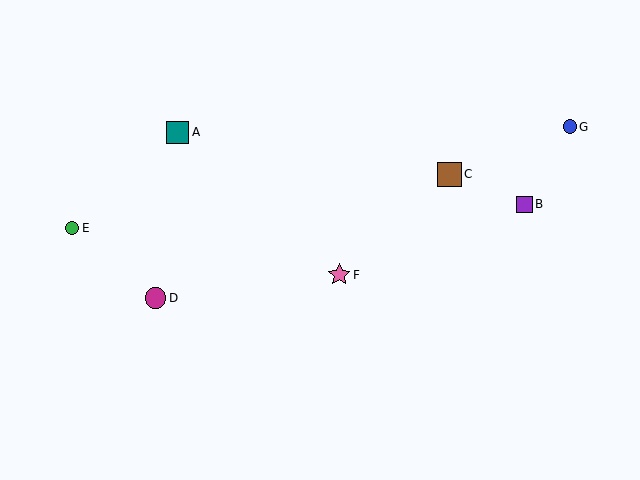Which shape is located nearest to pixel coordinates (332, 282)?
The pink star (labeled F) at (339, 275) is nearest to that location.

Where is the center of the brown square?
The center of the brown square is at (449, 174).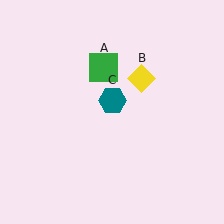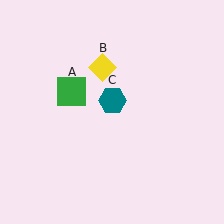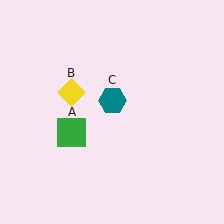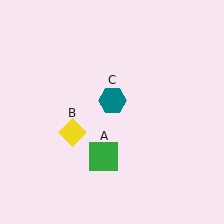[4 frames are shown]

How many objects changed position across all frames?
2 objects changed position: green square (object A), yellow diamond (object B).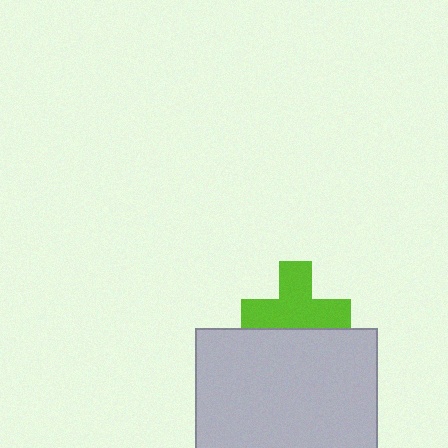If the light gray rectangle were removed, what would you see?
You would see the complete lime cross.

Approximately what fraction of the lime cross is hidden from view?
Roughly 30% of the lime cross is hidden behind the light gray rectangle.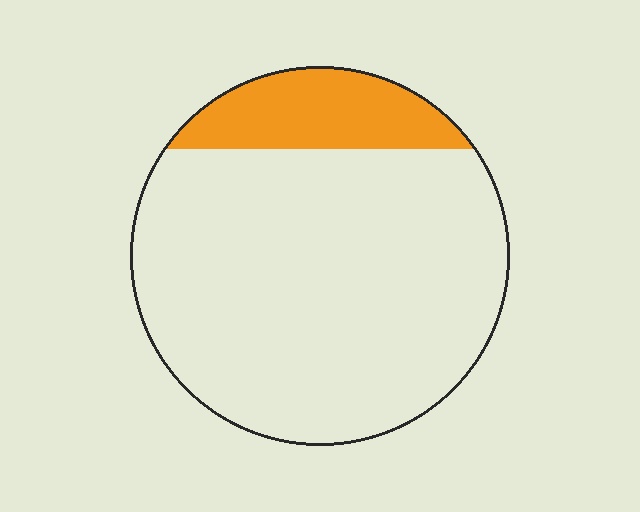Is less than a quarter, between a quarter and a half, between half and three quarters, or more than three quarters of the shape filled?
Less than a quarter.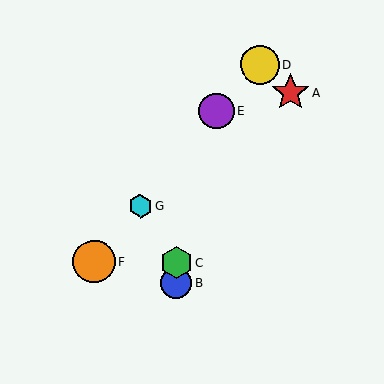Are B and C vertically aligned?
Yes, both are at x≈176.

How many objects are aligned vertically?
2 objects (B, C) are aligned vertically.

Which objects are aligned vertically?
Objects B, C are aligned vertically.